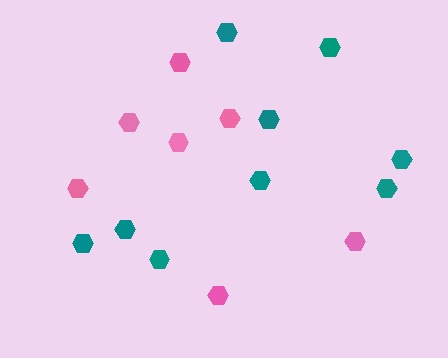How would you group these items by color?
There are 2 groups: one group of pink hexagons (7) and one group of teal hexagons (9).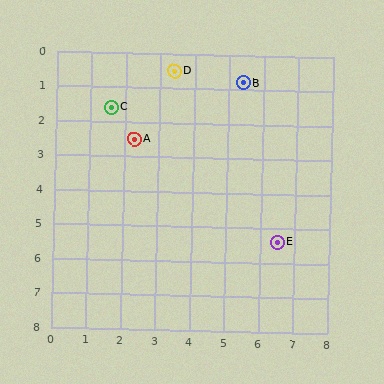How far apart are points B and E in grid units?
Points B and E are about 4.7 grid units apart.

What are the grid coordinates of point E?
Point E is at approximately (6.5, 5.4).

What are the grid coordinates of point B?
Point B is at approximately (5.4, 0.8).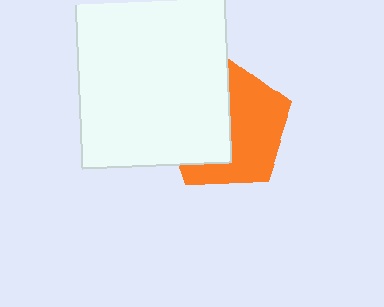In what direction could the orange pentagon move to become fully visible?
The orange pentagon could move right. That would shift it out from behind the white rectangle entirely.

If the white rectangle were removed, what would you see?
You would see the complete orange pentagon.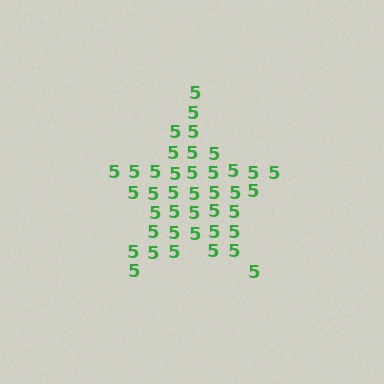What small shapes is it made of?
It is made of small digit 5's.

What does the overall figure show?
The overall figure shows a star.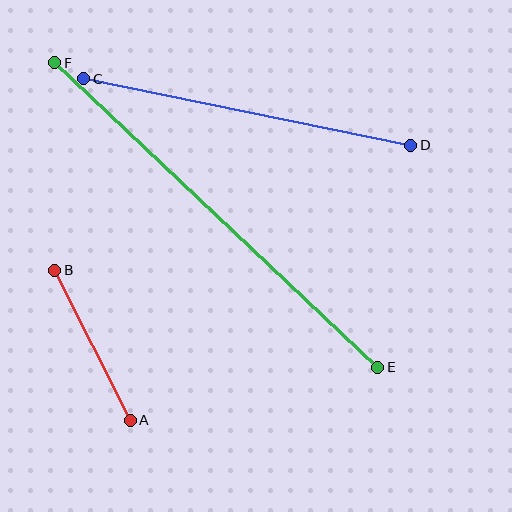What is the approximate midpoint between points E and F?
The midpoint is at approximately (216, 215) pixels.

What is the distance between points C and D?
The distance is approximately 333 pixels.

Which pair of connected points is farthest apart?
Points E and F are farthest apart.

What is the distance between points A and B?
The distance is approximately 168 pixels.